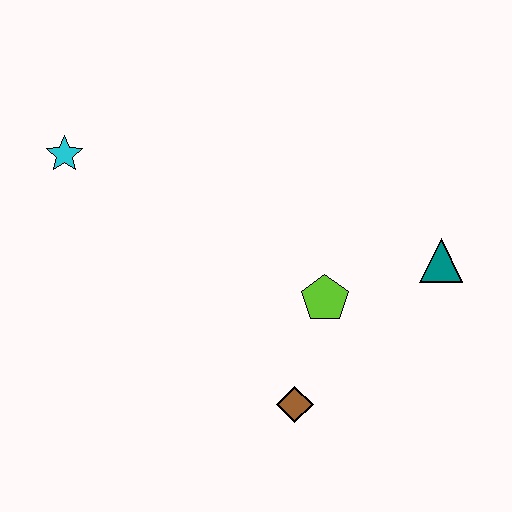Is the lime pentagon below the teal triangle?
Yes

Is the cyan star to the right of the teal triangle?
No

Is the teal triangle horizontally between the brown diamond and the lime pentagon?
No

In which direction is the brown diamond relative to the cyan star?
The brown diamond is below the cyan star.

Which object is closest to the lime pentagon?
The brown diamond is closest to the lime pentagon.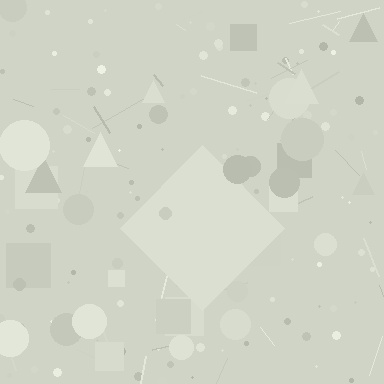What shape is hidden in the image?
A diamond is hidden in the image.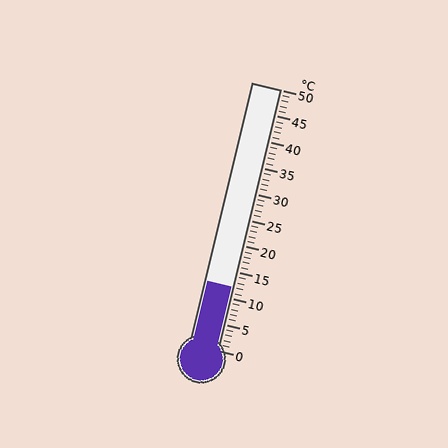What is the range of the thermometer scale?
The thermometer scale ranges from 0°C to 50°C.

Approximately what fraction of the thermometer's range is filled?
The thermometer is filled to approximately 25% of its range.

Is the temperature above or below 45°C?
The temperature is below 45°C.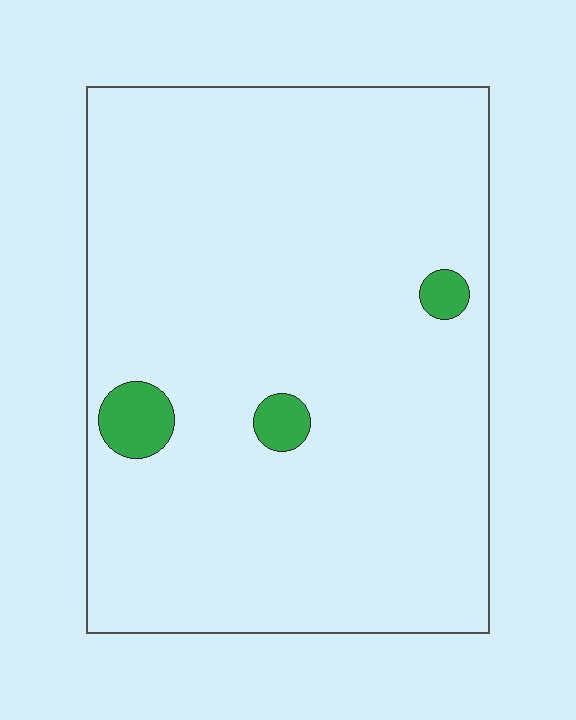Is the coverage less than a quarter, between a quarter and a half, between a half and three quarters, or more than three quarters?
Less than a quarter.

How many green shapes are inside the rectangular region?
3.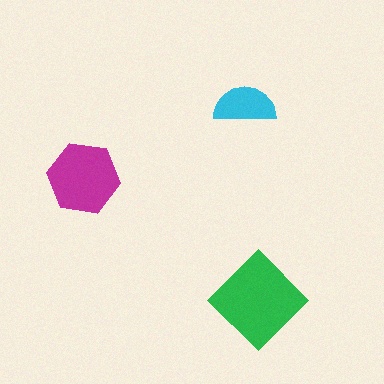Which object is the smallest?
The cyan semicircle.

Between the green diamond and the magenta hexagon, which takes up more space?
The green diamond.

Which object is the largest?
The green diamond.